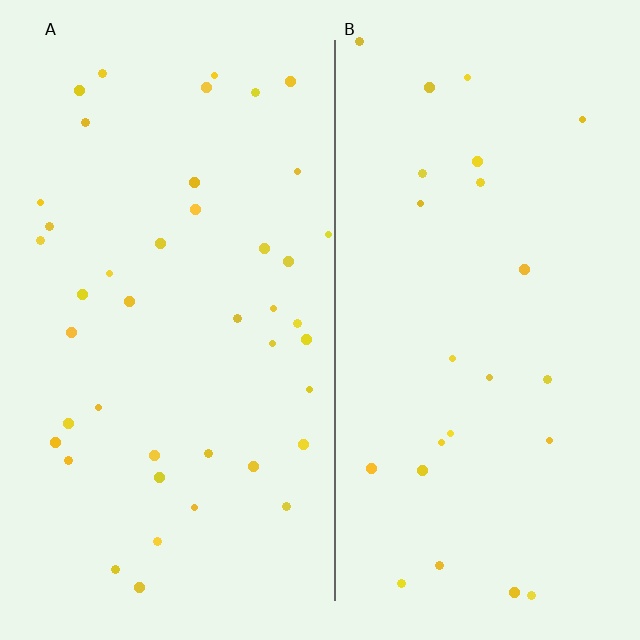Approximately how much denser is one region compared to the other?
Approximately 1.8× — region A over region B.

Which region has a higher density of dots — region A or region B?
A (the left).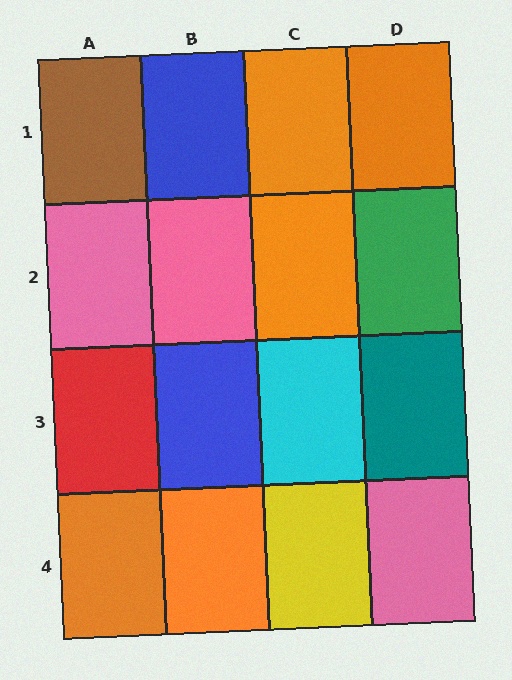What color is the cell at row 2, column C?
Orange.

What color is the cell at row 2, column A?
Pink.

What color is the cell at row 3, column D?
Teal.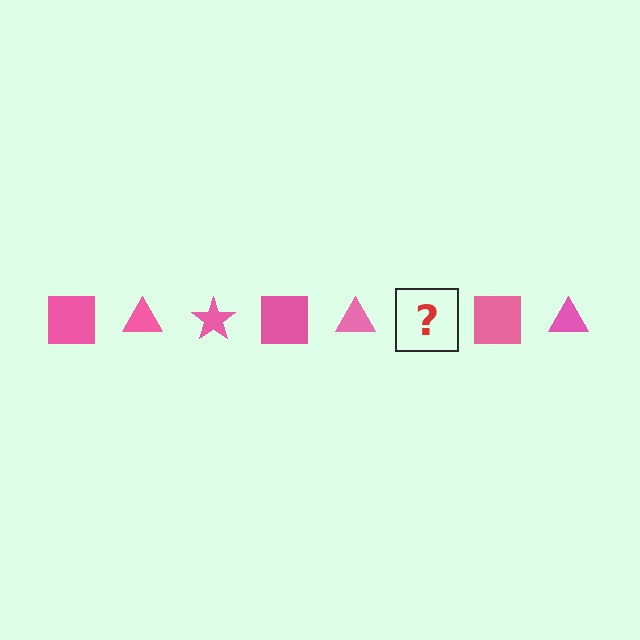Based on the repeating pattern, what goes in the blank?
The blank should be a pink star.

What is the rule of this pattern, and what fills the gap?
The rule is that the pattern cycles through square, triangle, star shapes in pink. The gap should be filled with a pink star.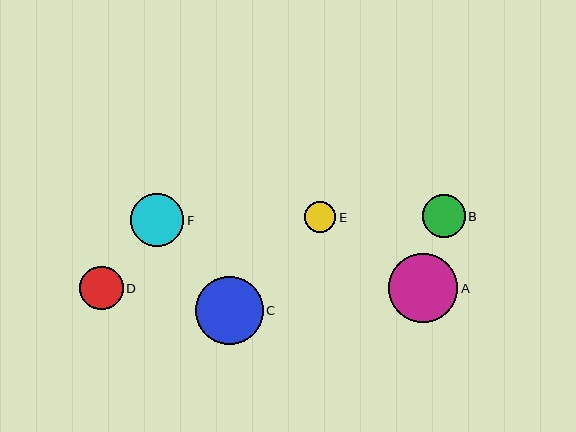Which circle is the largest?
Circle A is the largest with a size of approximately 69 pixels.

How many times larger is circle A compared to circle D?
Circle A is approximately 1.6 times the size of circle D.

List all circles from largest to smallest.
From largest to smallest: A, C, F, D, B, E.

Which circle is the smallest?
Circle E is the smallest with a size of approximately 31 pixels.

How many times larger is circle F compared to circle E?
Circle F is approximately 1.7 times the size of circle E.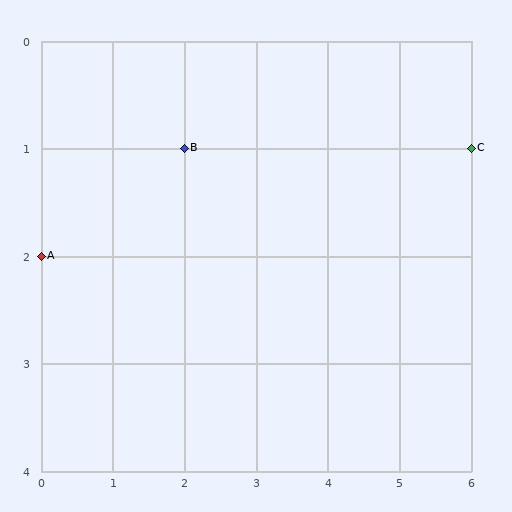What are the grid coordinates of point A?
Point A is at grid coordinates (0, 2).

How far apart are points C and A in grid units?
Points C and A are 6 columns and 1 row apart (about 6.1 grid units diagonally).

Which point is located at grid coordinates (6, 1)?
Point C is at (6, 1).